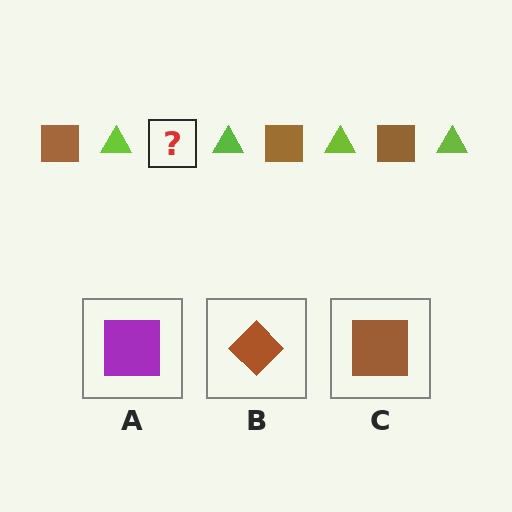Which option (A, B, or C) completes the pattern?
C.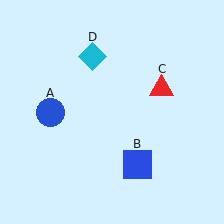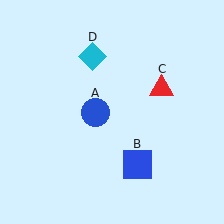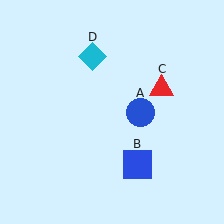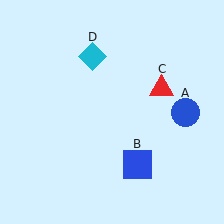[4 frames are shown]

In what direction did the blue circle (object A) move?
The blue circle (object A) moved right.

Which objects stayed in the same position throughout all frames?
Blue square (object B) and red triangle (object C) and cyan diamond (object D) remained stationary.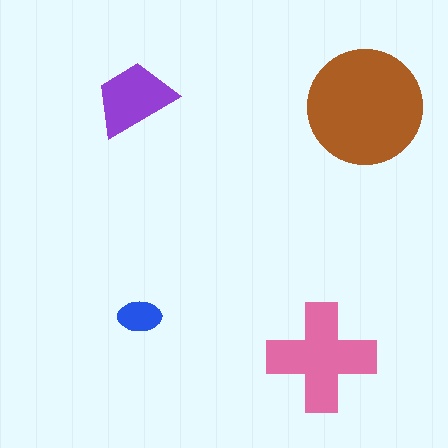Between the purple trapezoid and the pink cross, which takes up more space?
The pink cross.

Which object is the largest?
The brown circle.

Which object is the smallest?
The blue ellipse.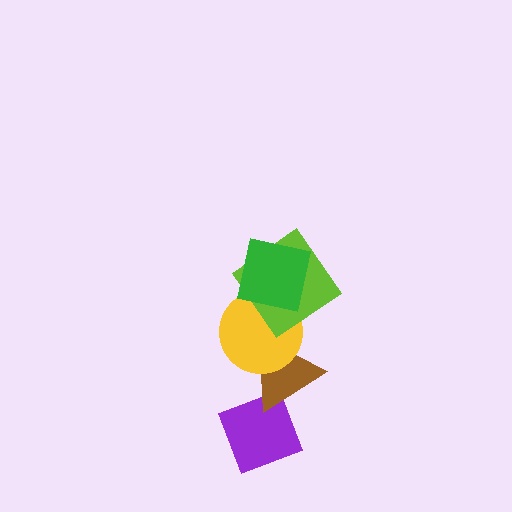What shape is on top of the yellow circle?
The lime diamond is on top of the yellow circle.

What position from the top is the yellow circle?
The yellow circle is 3rd from the top.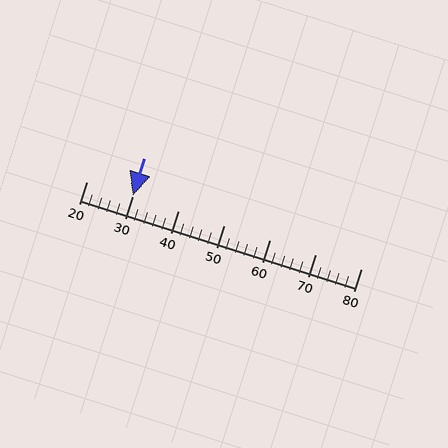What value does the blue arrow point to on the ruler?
The blue arrow points to approximately 30.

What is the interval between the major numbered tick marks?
The major tick marks are spaced 10 units apart.